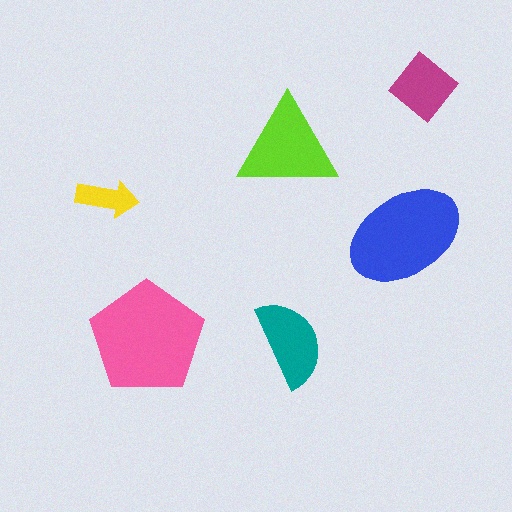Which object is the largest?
The pink pentagon.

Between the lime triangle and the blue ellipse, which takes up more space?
The blue ellipse.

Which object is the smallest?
The yellow arrow.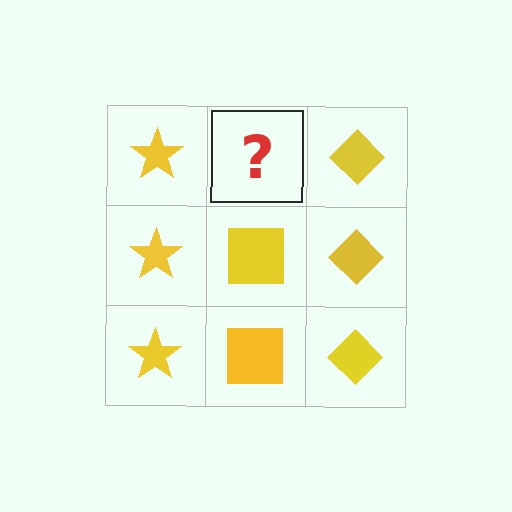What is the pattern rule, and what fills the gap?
The rule is that each column has a consistent shape. The gap should be filled with a yellow square.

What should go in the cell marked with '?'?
The missing cell should contain a yellow square.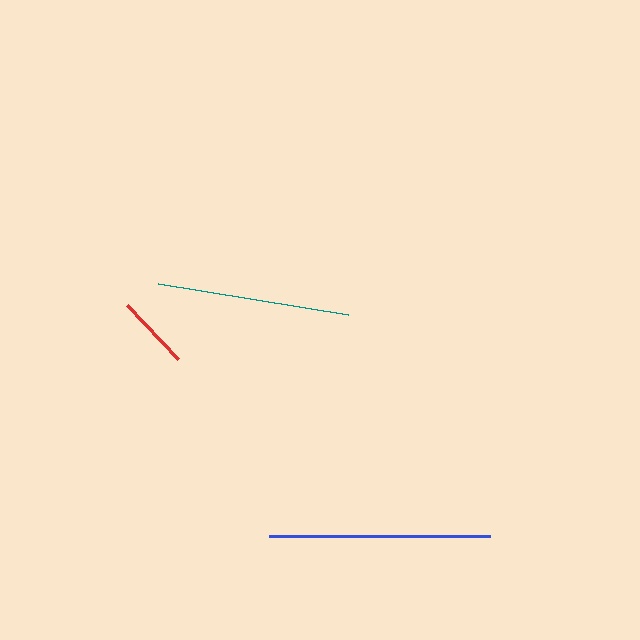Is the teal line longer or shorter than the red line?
The teal line is longer than the red line.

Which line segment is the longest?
The blue line is the longest at approximately 221 pixels.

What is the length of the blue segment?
The blue segment is approximately 221 pixels long.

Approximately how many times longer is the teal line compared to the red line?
The teal line is approximately 2.6 times the length of the red line.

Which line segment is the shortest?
The red line is the shortest at approximately 75 pixels.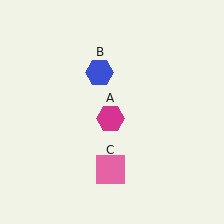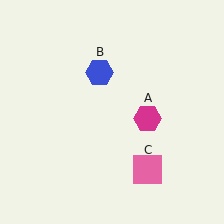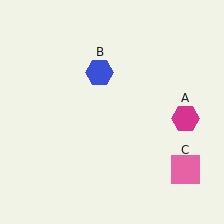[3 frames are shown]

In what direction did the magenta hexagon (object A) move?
The magenta hexagon (object A) moved right.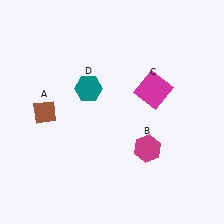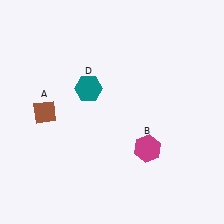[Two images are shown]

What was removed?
The magenta square (C) was removed in Image 2.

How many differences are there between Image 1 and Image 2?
There is 1 difference between the two images.